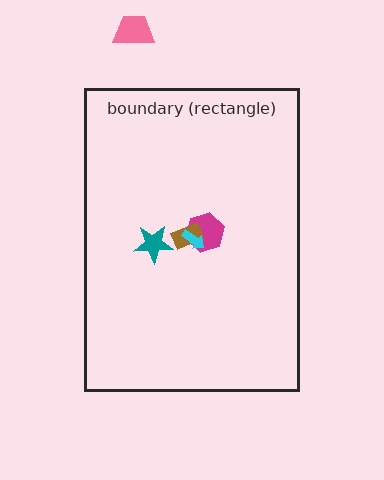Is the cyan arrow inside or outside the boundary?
Inside.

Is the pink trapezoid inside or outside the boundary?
Outside.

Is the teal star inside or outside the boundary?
Inside.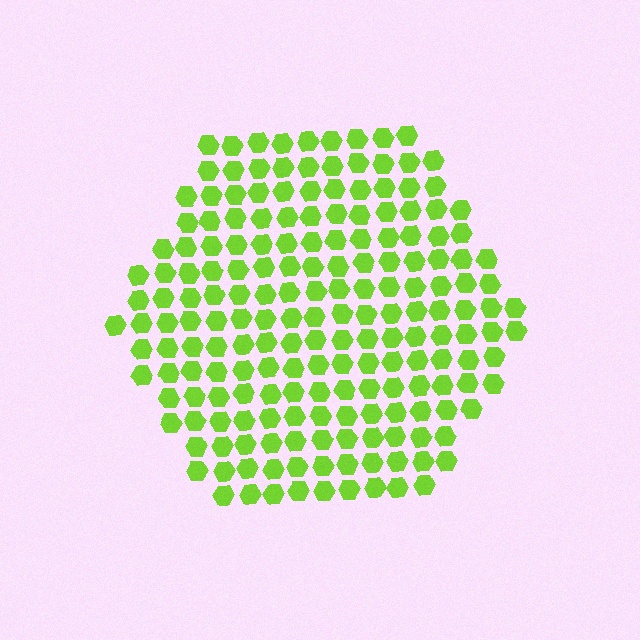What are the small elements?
The small elements are hexagons.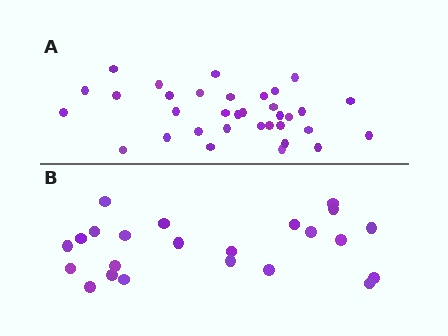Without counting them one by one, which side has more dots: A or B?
Region A (the top region) has more dots.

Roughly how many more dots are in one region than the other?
Region A has roughly 12 or so more dots than region B.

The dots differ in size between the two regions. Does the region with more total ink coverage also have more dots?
No. Region B has more total ink coverage because its dots are larger, but region A actually contains more individual dots. Total area can be misleading — the number of items is what matters here.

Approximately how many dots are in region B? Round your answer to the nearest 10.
About 20 dots. (The exact count is 23, which rounds to 20.)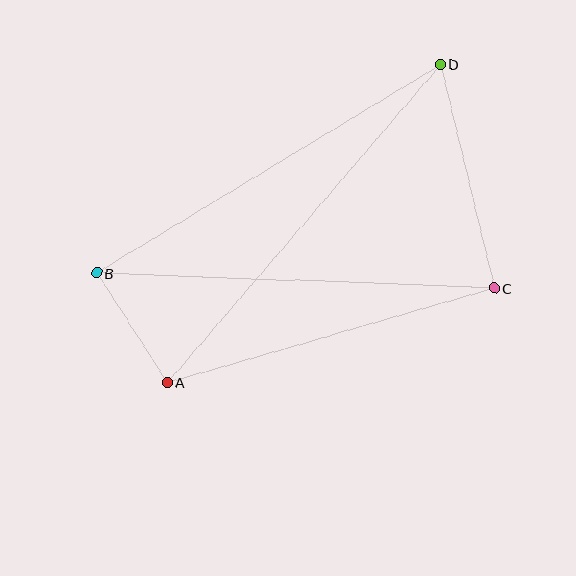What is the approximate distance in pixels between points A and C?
The distance between A and C is approximately 341 pixels.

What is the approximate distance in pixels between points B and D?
The distance between B and D is approximately 402 pixels.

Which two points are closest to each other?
Points A and B are closest to each other.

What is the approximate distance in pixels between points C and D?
The distance between C and D is approximately 231 pixels.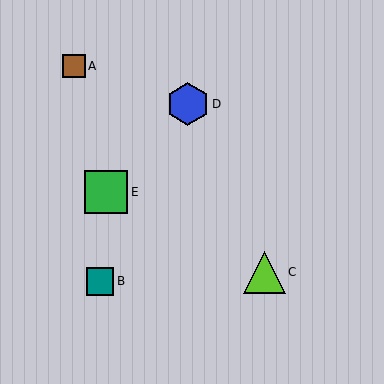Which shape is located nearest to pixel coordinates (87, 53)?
The brown square (labeled A) at (74, 66) is nearest to that location.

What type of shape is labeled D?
Shape D is a blue hexagon.